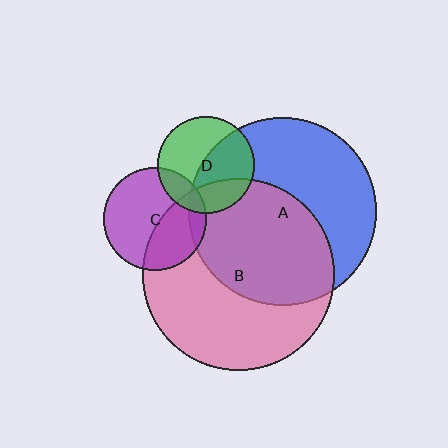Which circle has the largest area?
Circle B (pink).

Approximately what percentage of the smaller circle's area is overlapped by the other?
Approximately 10%.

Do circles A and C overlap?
Yes.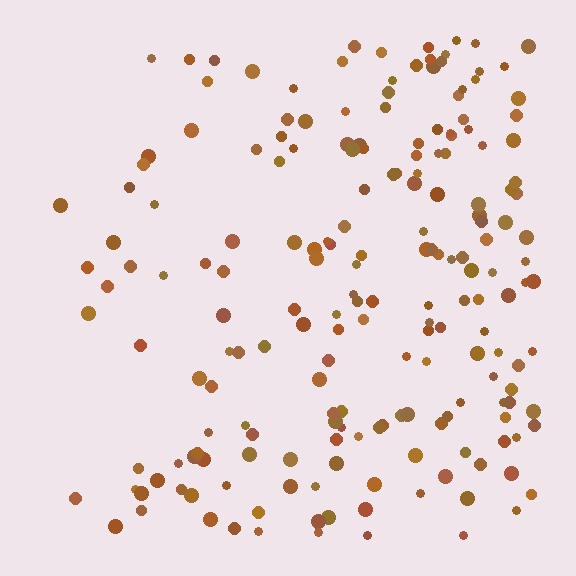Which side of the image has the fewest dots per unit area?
The left.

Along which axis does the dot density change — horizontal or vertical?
Horizontal.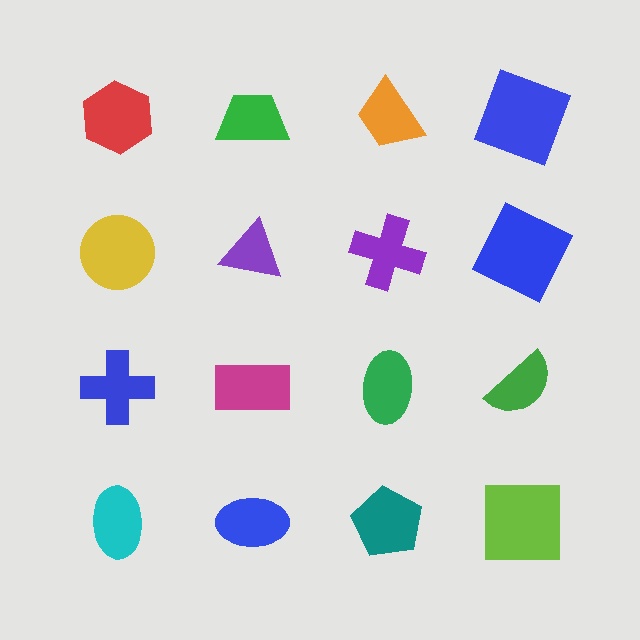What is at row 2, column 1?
A yellow circle.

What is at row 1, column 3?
An orange trapezoid.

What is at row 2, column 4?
A blue square.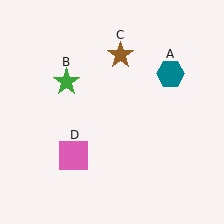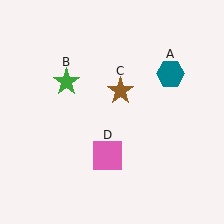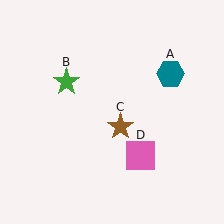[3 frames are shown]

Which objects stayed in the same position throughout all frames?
Teal hexagon (object A) and green star (object B) remained stationary.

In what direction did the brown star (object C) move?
The brown star (object C) moved down.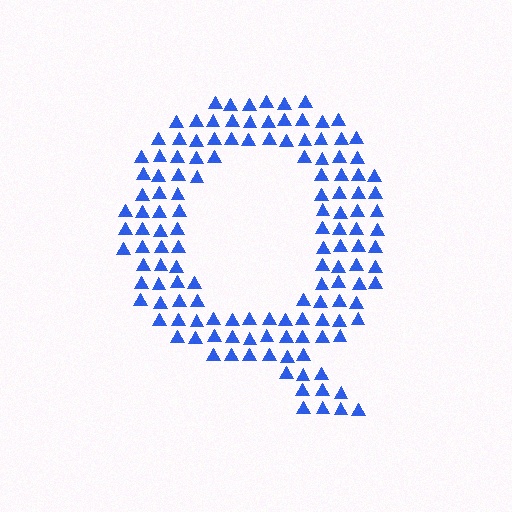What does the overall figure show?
The overall figure shows the letter Q.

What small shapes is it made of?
It is made of small triangles.